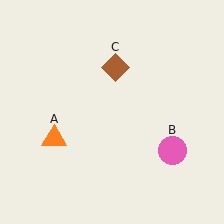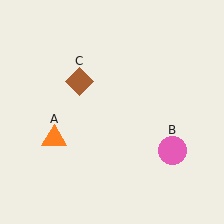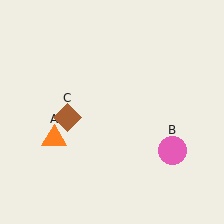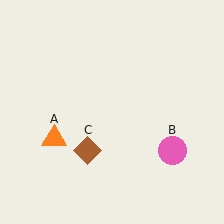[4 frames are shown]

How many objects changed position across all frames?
1 object changed position: brown diamond (object C).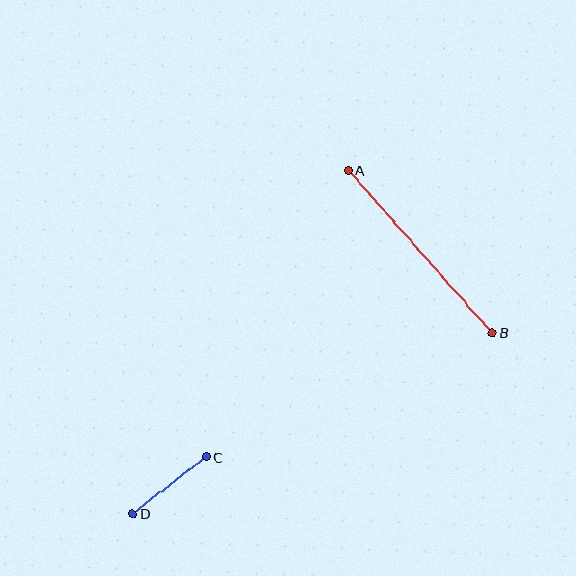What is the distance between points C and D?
The distance is approximately 93 pixels.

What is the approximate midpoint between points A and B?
The midpoint is at approximately (420, 251) pixels.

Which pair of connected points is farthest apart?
Points A and B are farthest apart.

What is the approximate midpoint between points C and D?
The midpoint is at approximately (169, 485) pixels.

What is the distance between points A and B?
The distance is approximately 217 pixels.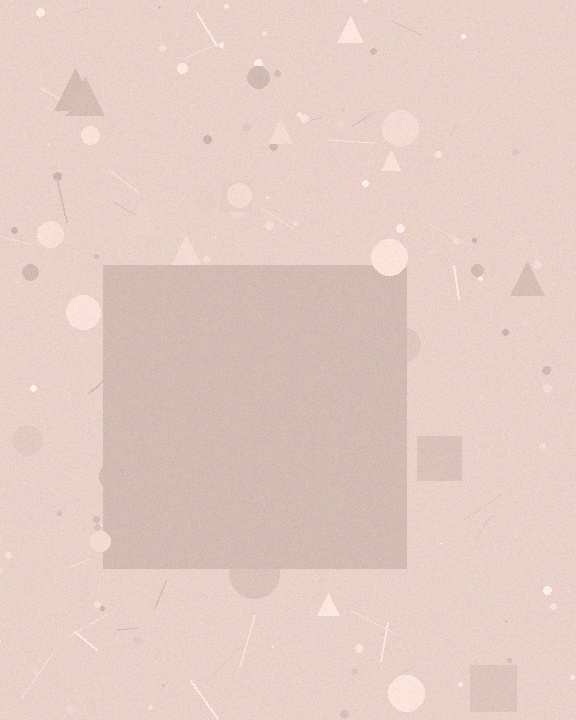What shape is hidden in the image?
A square is hidden in the image.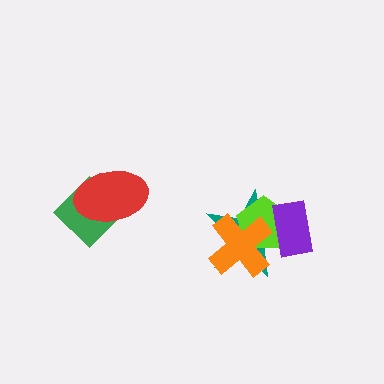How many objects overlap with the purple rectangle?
2 objects overlap with the purple rectangle.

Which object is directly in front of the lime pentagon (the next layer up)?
The purple rectangle is directly in front of the lime pentagon.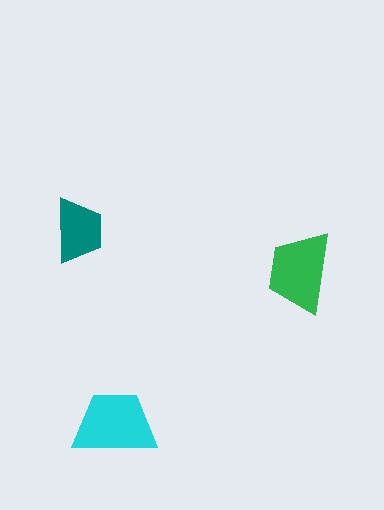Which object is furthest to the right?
The green trapezoid is rightmost.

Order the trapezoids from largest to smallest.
the cyan one, the green one, the teal one.